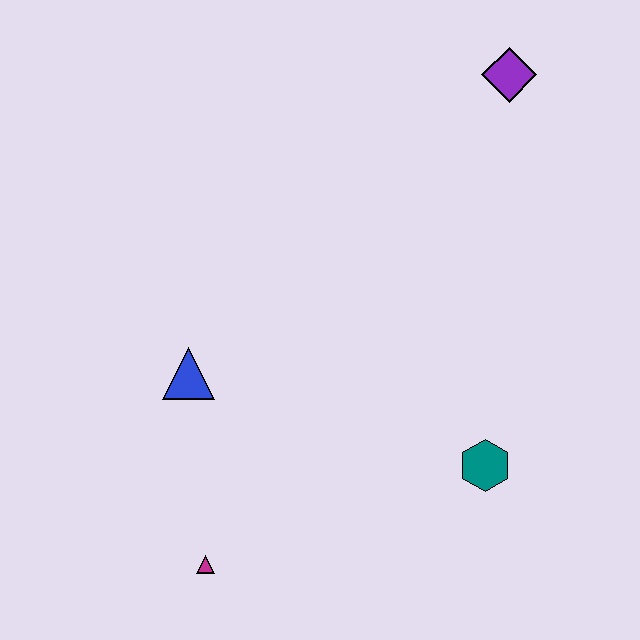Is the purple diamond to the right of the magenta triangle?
Yes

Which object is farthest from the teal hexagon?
The purple diamond is farthest from the teal hexagon.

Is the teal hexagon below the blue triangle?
Yes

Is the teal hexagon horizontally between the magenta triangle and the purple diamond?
Yes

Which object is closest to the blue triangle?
The magenta triangle is closest to the blue triangle.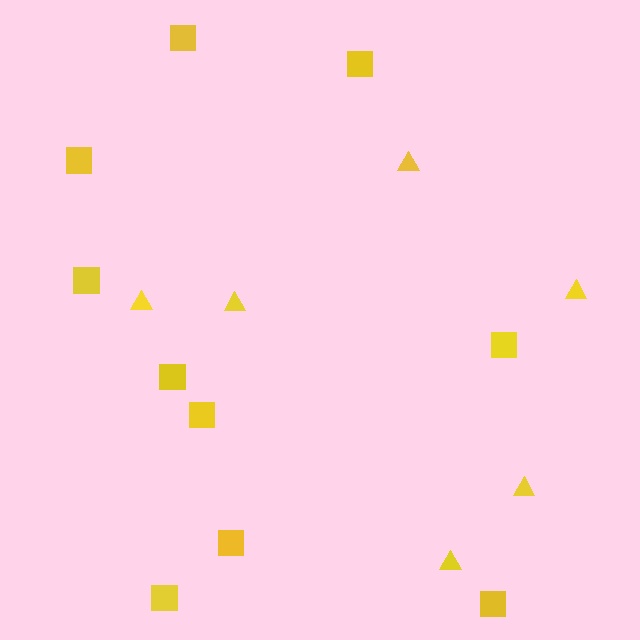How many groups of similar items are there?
There are 2 groups: one group of triangles (6) and one group of squares (10).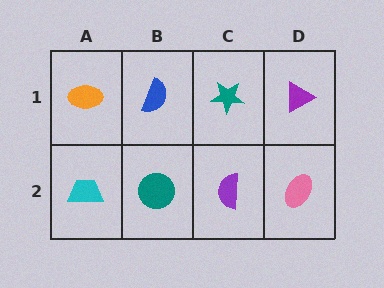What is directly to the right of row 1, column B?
A teal star.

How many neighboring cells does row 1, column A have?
2.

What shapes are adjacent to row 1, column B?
A teal circle (row 2, column B), an orange ellipse (row 1, column A), a teal star (row 1, column C).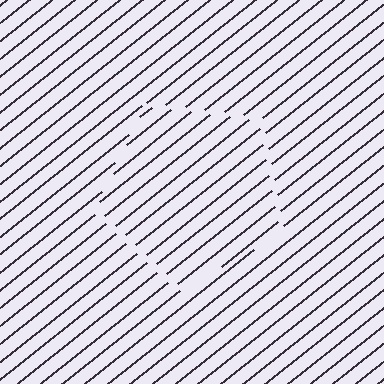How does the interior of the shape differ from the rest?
The interior of the shape contains the same grating, shifted by half a period — the contour is defined by the phase discontinuity where line-ends from the inner and outer gratings abut.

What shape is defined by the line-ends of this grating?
An illusory pentagon. The interior of the shape contains the same grating, shifted by half a period — the contour is defined by the phase discontinuity where line-ends from the inner and outer gratings abut.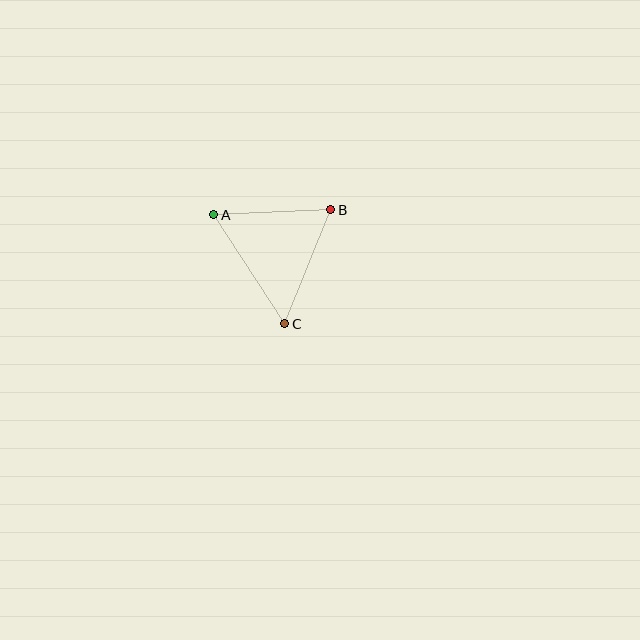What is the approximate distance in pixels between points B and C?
The distance between B and C is approximately 123 pixels.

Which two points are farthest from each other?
Points A and C are farthest from each other.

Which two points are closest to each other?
Points A and B are closest to each other.